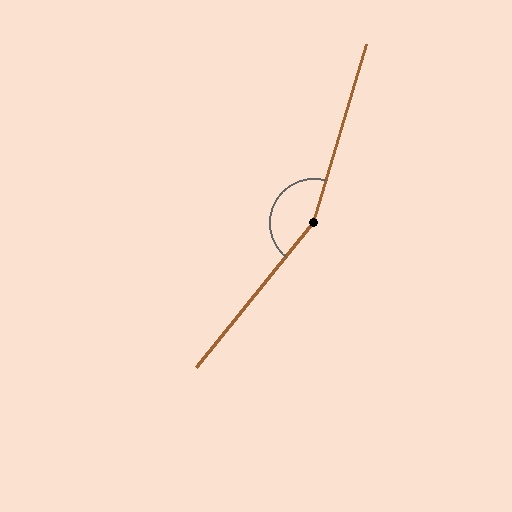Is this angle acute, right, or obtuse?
It is obtuse.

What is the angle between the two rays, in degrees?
Approximately 157 degrees.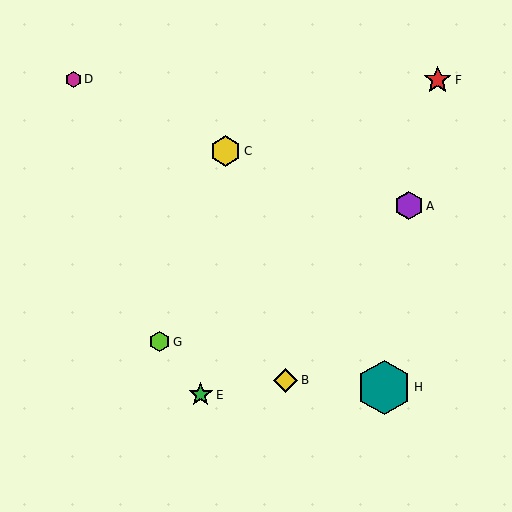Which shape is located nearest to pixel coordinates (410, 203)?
The purple hexagon (labeled A) at (409, 206) is nearest to that location.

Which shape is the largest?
The teal hexagon (labeled H) is the largest.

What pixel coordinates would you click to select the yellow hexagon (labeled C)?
Click at (226, 151) to select the yellow hexagon C.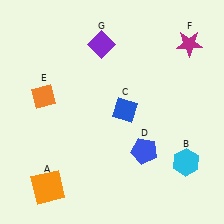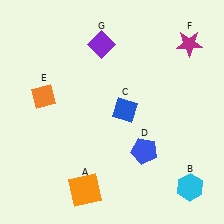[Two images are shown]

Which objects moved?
The objects that moved are: the orange square (A), the cyan hexagon (B).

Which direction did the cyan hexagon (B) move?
The cyan hexagon (B) moved down.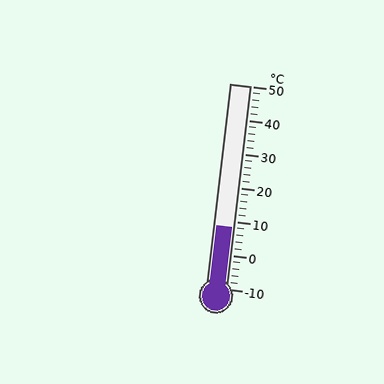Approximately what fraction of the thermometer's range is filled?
The thermometer is filled to approximately 30% of its range.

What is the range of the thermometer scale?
The thermometer scale ranges from -10°C to 50°C.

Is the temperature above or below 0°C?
The temperature is above 0°C.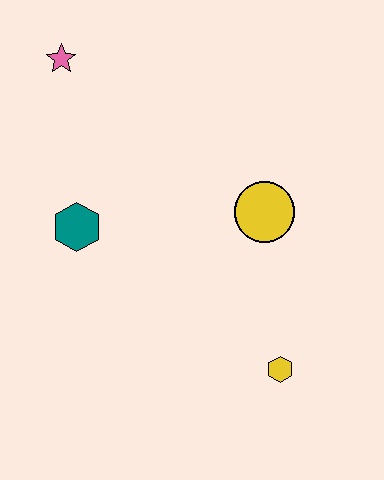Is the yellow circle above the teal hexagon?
Yes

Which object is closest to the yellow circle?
The yellow hexagon is closest to the yellow circle.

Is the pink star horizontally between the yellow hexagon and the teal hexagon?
No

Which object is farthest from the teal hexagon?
The yellow hexagon is farthest from the teal hexagon.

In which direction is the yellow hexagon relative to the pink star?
The yellow hexagon is below the pink star.